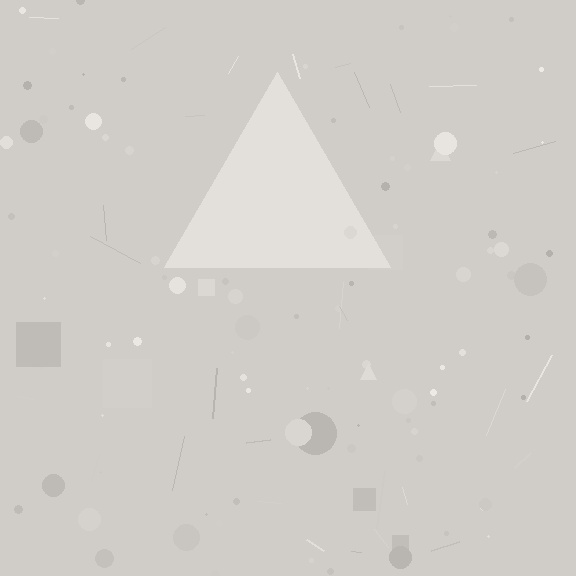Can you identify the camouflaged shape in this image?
The camouflaged shape is a triangle.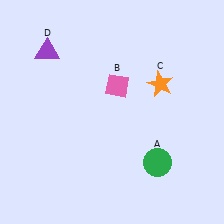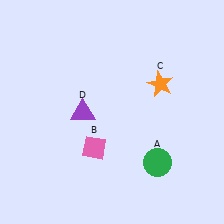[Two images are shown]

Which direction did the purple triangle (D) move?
The purple triangle (D) moved down.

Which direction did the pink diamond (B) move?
The pink diamond (B) moved down.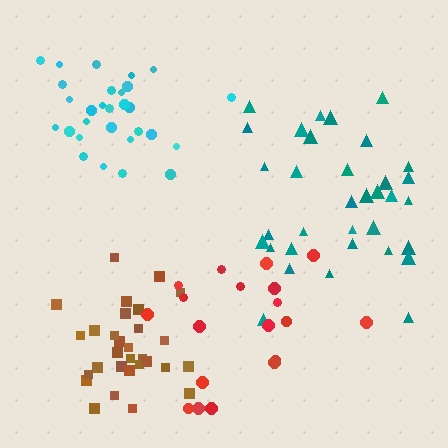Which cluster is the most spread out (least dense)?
Red.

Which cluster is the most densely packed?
Brown.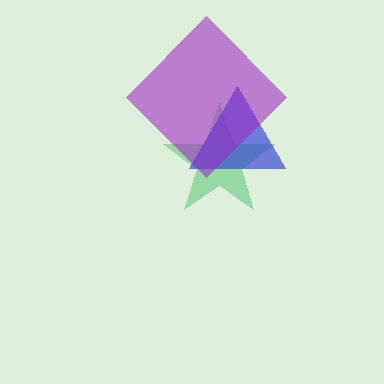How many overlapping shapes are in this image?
There are 3 overlapping shapes in the image.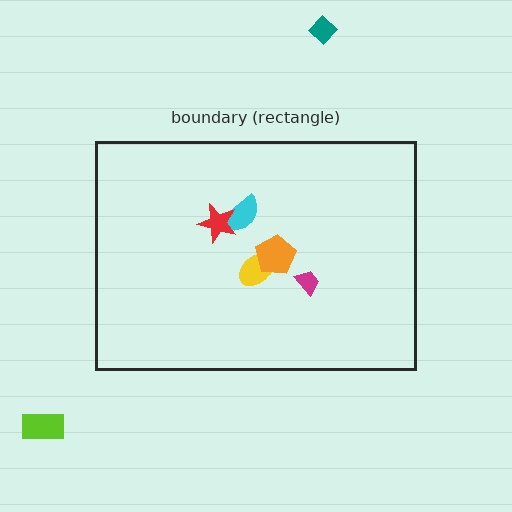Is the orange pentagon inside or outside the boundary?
Inside.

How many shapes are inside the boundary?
5 inside, 2 outside.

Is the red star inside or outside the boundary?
Inside.